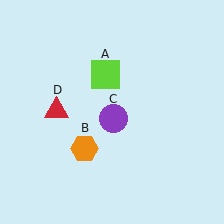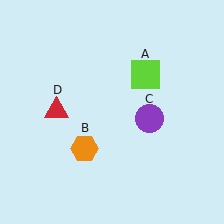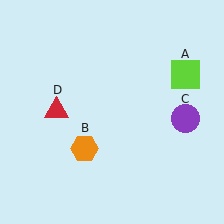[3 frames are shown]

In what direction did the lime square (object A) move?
The lime square (object A) moved right.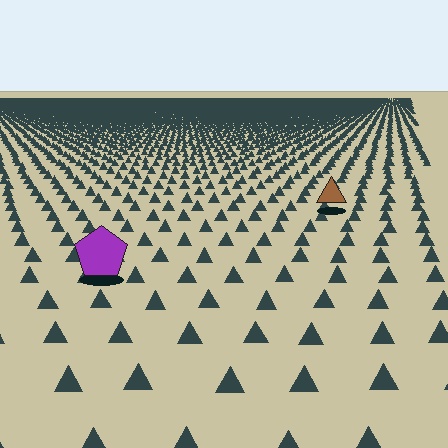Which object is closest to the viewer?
The purple pentagon is closest. The texture marks near it are larger and more spread out.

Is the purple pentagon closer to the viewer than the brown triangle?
Yes. The purple pentagon is closer — you can tell from the texture gradient: the ground texture is coarser near it.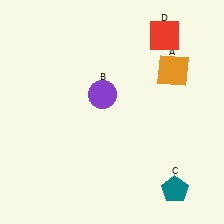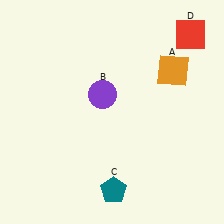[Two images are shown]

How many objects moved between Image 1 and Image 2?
2 objects moved between the two images.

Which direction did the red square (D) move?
The red square (D) moved right.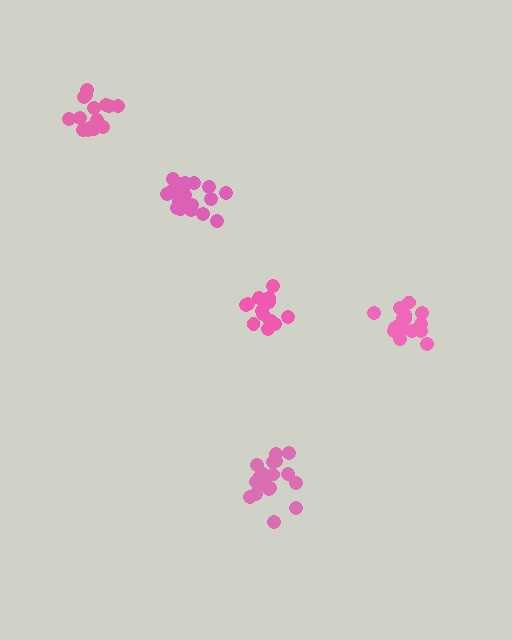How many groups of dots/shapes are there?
There are 5 groups.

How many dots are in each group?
Group 1: 19 dots, Group 2: 20 dots, Group 3: 15 dots, Group 4: 17 dots, Group 5: 14 dots (85 total).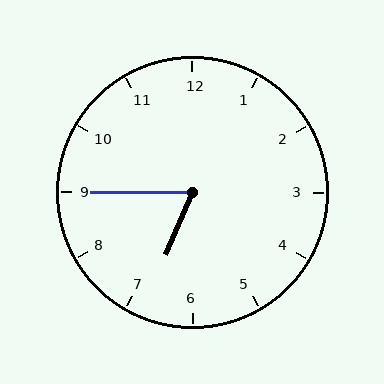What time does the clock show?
6:45.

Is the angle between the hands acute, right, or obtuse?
It is acute.